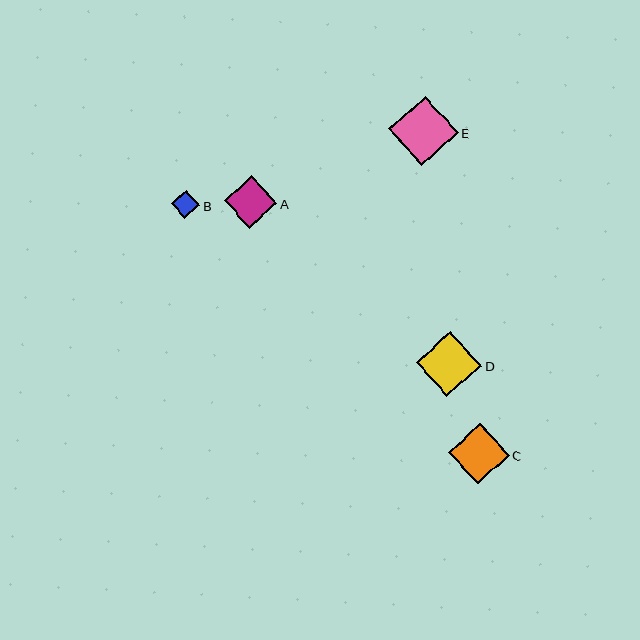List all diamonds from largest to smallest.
From largest to smallest: E, D, C, A, B.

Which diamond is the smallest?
Diamond B is the smallest with a size of approximately 28 pixels.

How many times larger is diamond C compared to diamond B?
Diamond C is approximately 2.2 times the size of diamond B.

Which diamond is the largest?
Diamond E is the largest with a size of approximately 70 pixels.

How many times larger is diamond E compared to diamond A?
Diamond E is approximately 1.3 times the size of diamond A.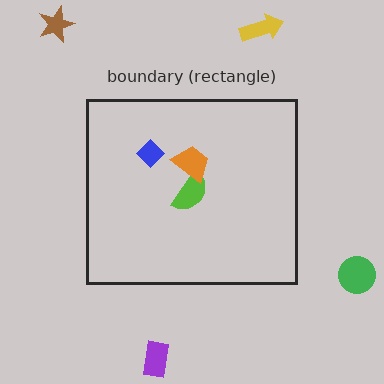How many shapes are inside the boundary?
3 inside, 4 outside.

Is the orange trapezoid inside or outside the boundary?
Inside.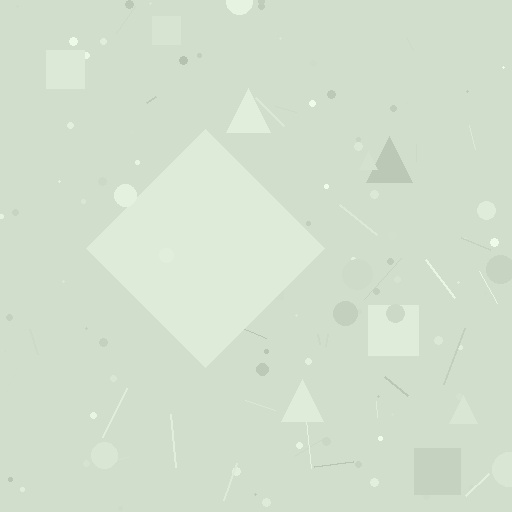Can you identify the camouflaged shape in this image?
The camouflaged shape is a diamond.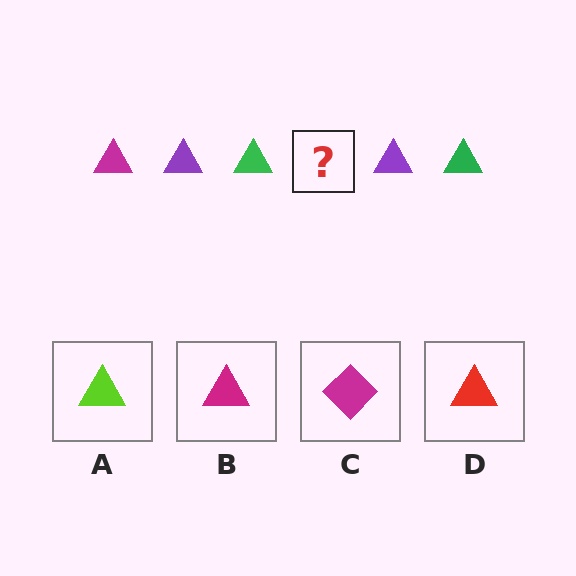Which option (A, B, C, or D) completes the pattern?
B.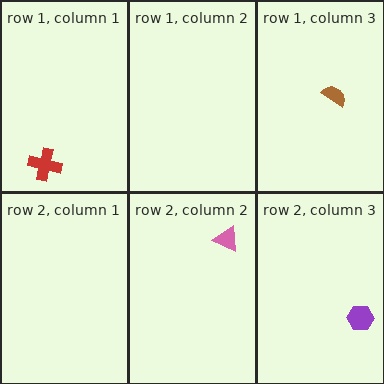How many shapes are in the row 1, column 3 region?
1.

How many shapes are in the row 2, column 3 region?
1.